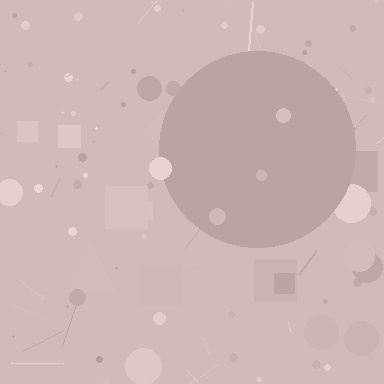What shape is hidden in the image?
A circle is hidden in the image.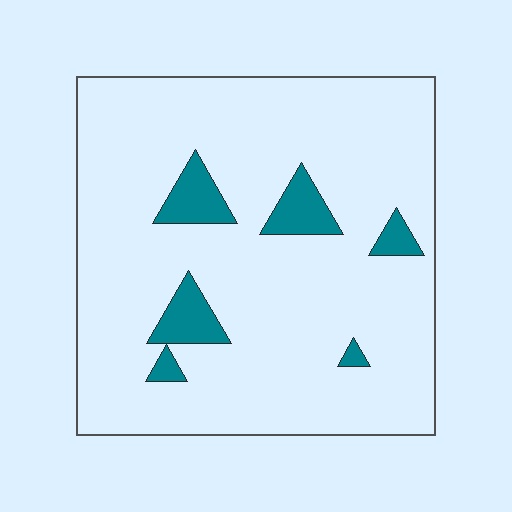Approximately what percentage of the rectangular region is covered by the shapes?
Approximately 10%.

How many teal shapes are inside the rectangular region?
6.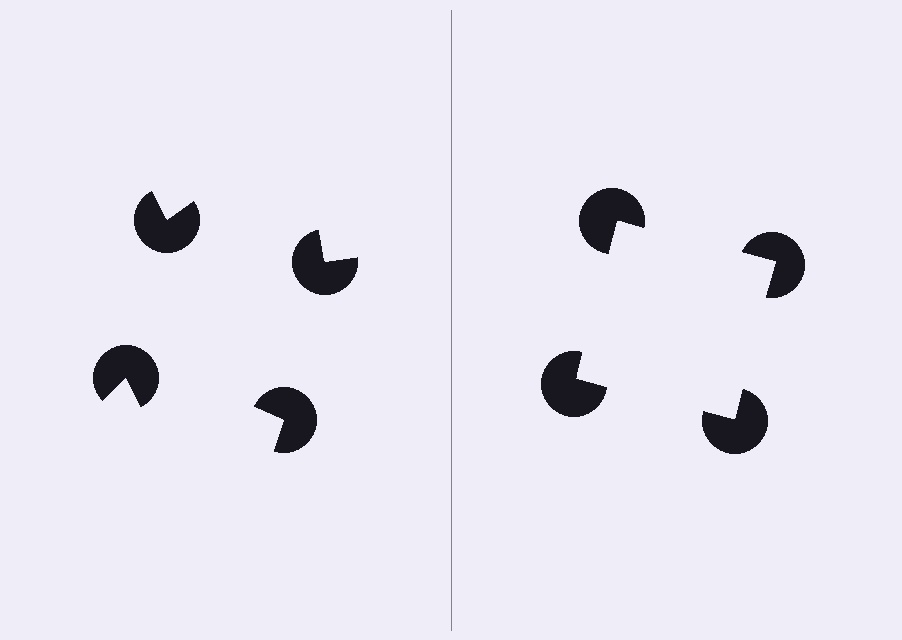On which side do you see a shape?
An illusory square appears on the right side. On the left side the wedge cuts are rotated, so no coherent shape forms.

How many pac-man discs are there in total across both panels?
8 — 4 on each side.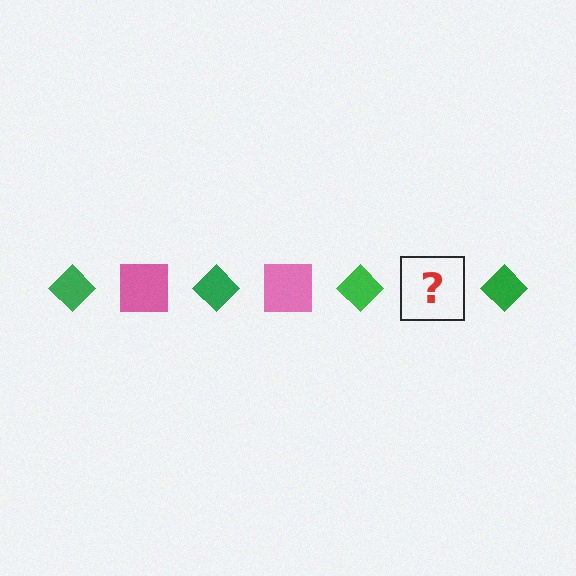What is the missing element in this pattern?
The missing element is a pink square.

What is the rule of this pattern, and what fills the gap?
The rule is that the pattern alternates between green diamond and pink square. The gap should be filled with a pink square.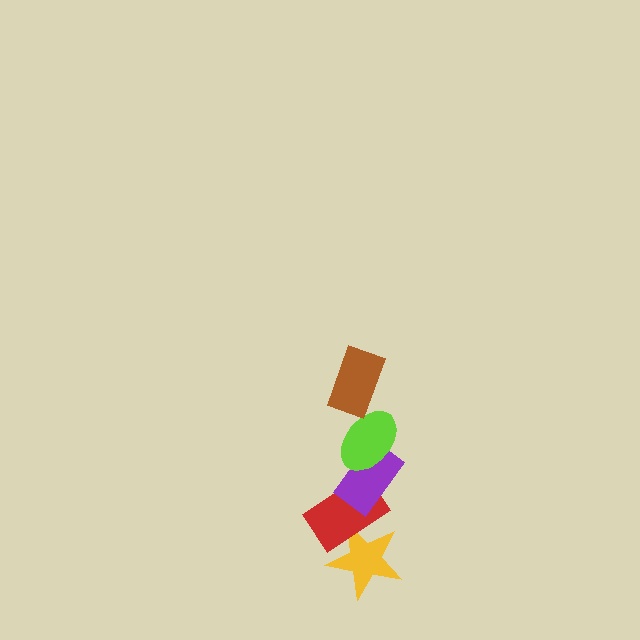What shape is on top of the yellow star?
The red rectangle is on top of the yellow star.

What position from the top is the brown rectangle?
The brown rectangle is 1st from the top.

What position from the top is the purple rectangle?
The purple rectangle is 3rd from the top.